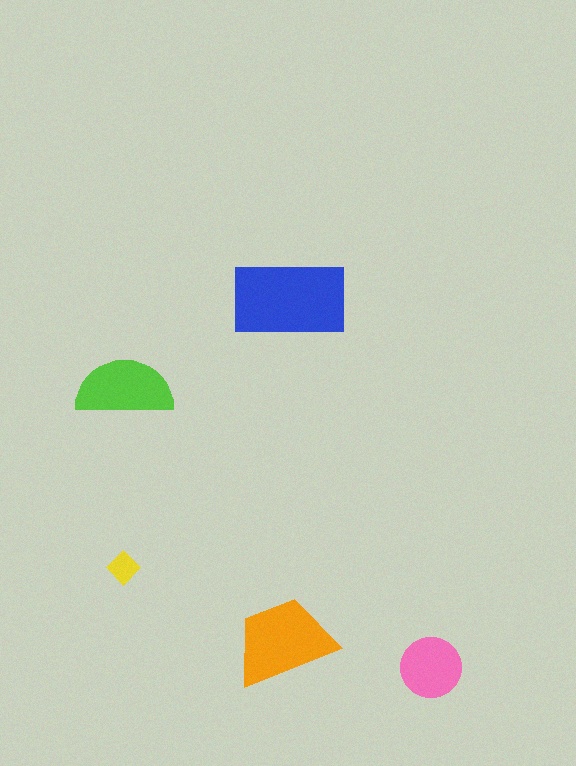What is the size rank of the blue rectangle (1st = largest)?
1st.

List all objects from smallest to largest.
The yellow diamond, the pink circle, the lime semicircle, the orange trapezoid, the blue rectangle.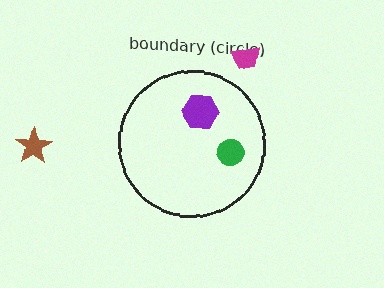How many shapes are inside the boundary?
2 inside, 2 outside.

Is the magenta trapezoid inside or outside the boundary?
Outside.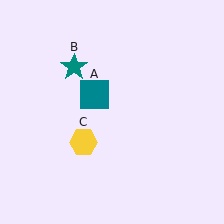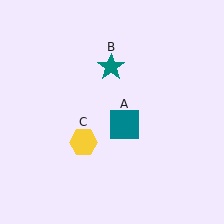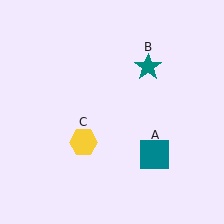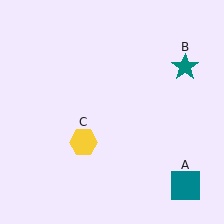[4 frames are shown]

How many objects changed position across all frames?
2 objects changed position: teal square (object A), teal star (object B).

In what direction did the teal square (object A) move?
The teal square (object A) moved down and to the right.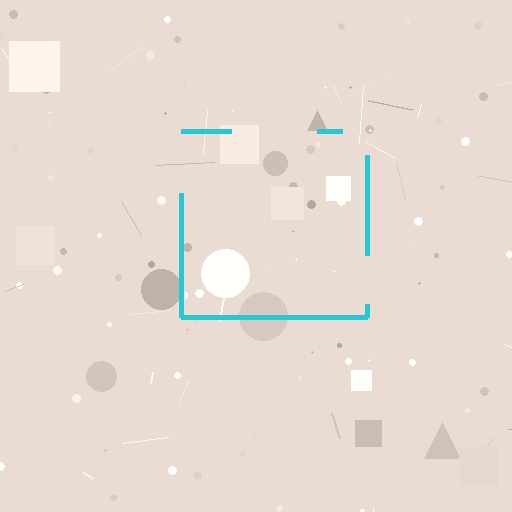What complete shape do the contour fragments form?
The contour fragments form a square.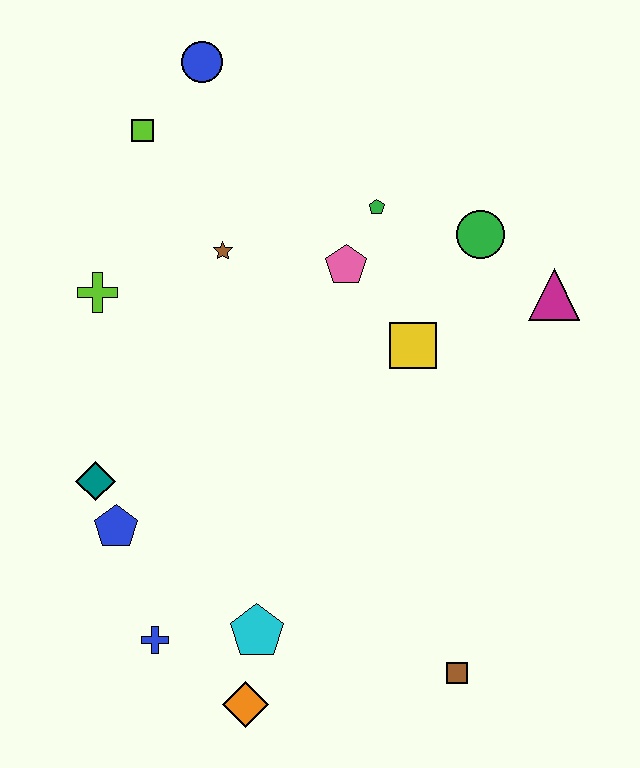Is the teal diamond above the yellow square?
No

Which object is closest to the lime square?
The blue circle is closest to the lime square.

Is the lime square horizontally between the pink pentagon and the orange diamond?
No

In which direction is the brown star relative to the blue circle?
The brown star is below the blue circle.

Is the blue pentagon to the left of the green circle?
Yes